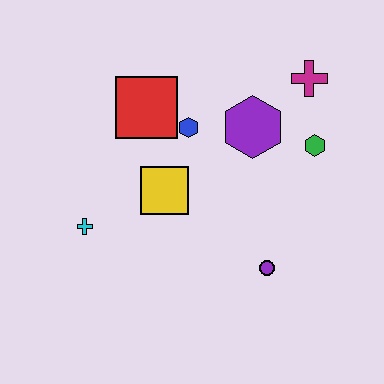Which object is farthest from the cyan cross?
The magenta cross is farthest from the cyan cross.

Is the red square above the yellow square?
Yes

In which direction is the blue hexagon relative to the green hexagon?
The blue hexagon is to the left of the green hexagon.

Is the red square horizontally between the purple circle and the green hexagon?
No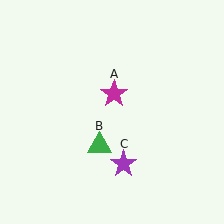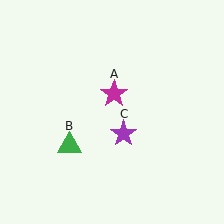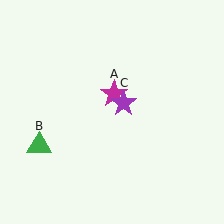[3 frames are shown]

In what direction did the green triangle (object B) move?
The green triangle (object B) moved left.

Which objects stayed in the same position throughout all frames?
Magenta star (object A) remained stationary.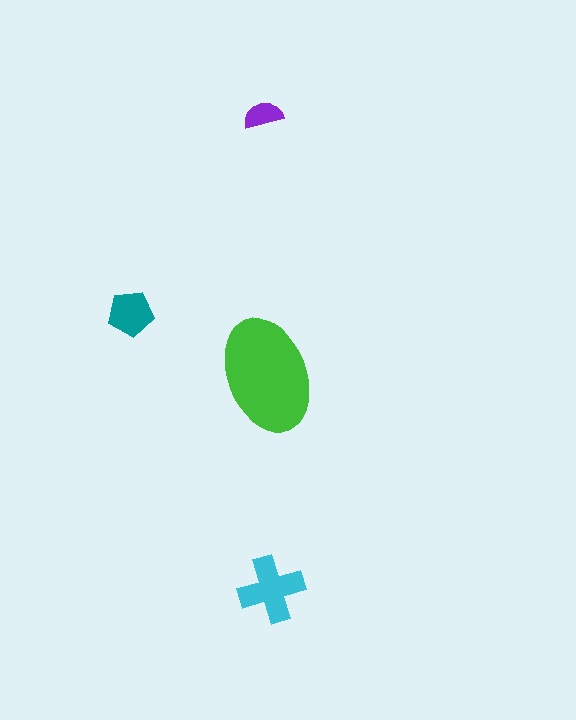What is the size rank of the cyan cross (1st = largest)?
2nd.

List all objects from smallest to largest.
The purple semicircle, the teal pentagon, the cyan cross, the green ellipse.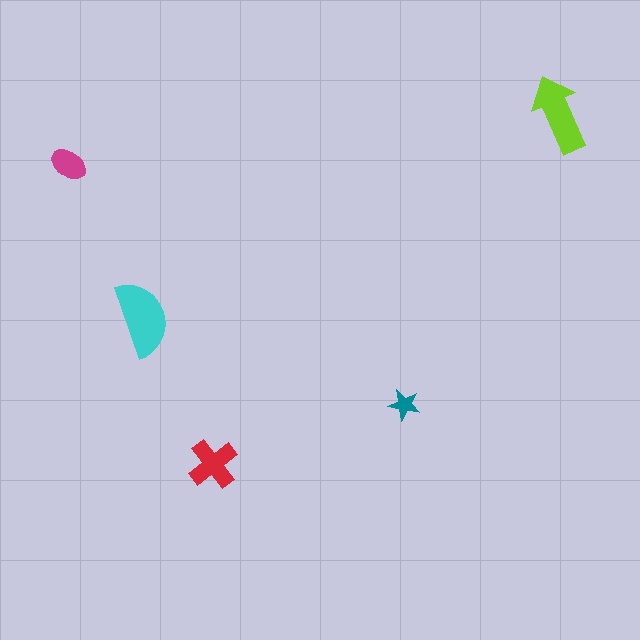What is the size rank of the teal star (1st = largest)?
5th.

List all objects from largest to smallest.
The cyan semicircle, the lime arrow, the red cross, the magenta ellipse, the teal star.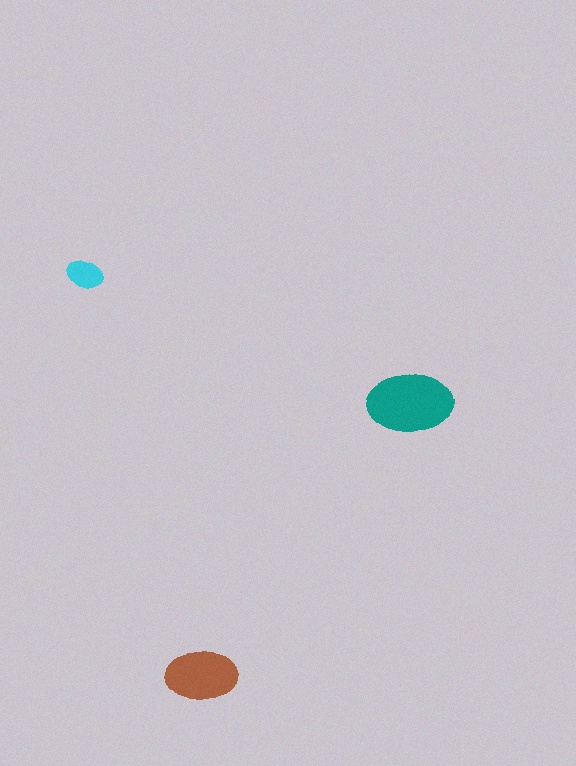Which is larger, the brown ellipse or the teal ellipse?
The teal one.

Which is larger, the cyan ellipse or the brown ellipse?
The brown one.